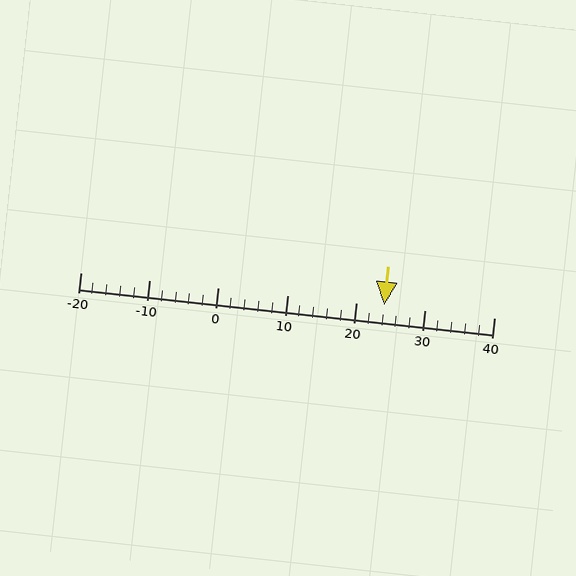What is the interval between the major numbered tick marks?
The major tick marks are spaced 10 units apart.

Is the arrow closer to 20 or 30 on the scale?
The arrow is closer to 20.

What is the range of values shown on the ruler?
The ruler shows values from -20 to 40.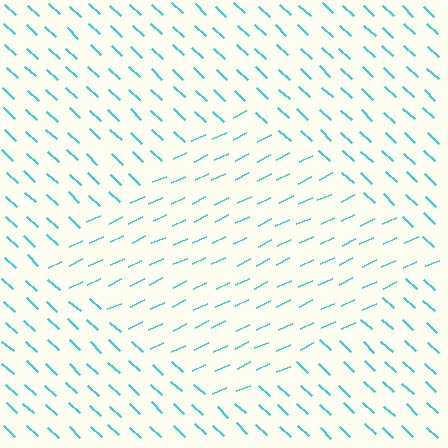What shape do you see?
I see a diamond.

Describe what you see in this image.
The image is filled with small cyan line segments. A diamond region in the image has lines oriented differently from the surrounding lines, creating a visible texture boundary.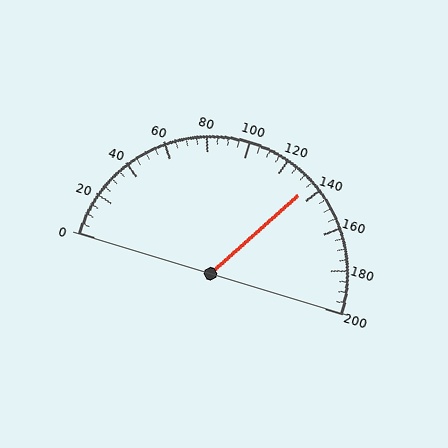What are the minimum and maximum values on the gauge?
The gauge ranges from 0 to 200.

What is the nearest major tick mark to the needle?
The nearest major tick mark is 140.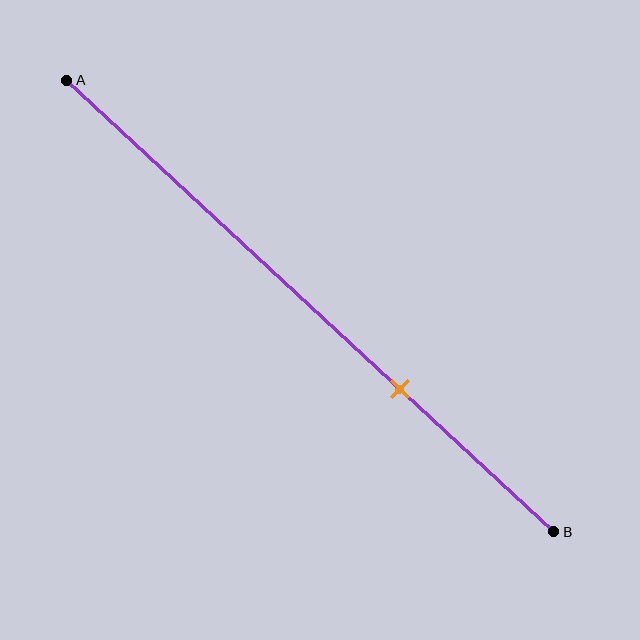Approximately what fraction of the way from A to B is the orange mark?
The orange mark is approximately 70% of the way from A to B.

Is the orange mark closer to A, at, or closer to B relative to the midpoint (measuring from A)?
The orange mark is closer to point B than the midpoint of segment AB.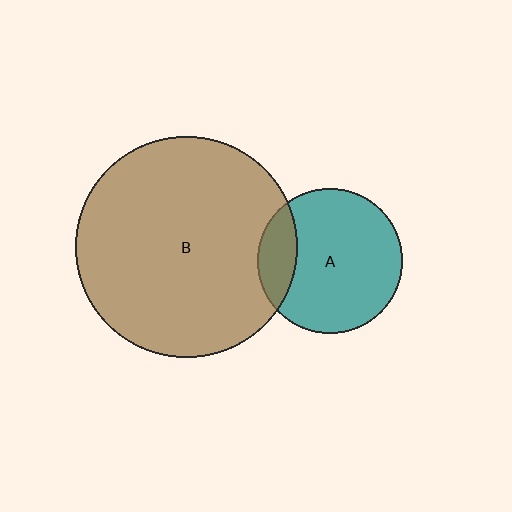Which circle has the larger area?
Circle B (brown).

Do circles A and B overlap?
Yes.